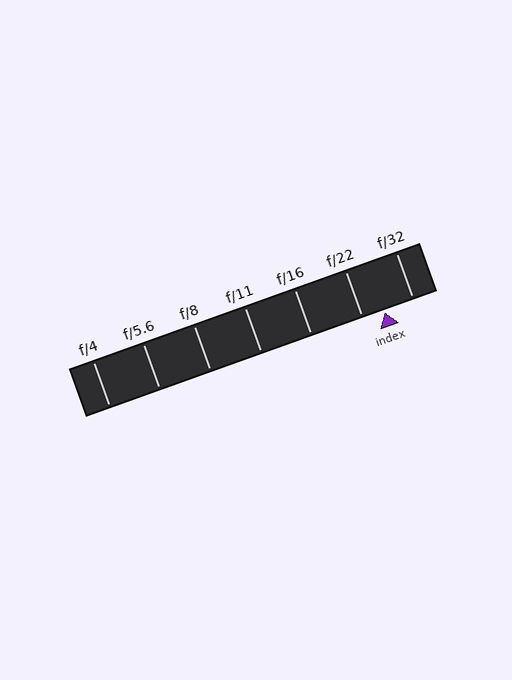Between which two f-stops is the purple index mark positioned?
The index mark is between f/22 and f/32.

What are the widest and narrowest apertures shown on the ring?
The widest aperture shown is f/4 and the narrowest is f/32.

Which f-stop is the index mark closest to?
The index mark is closest to f/22.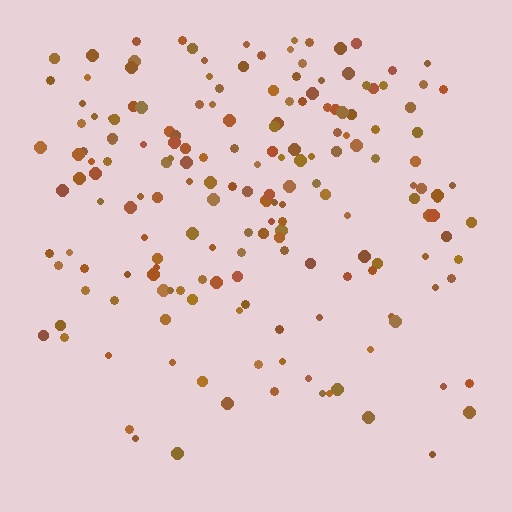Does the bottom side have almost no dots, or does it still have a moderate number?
Still a moderate number, just noticeably fewer than the top.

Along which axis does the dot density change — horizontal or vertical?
Vertical.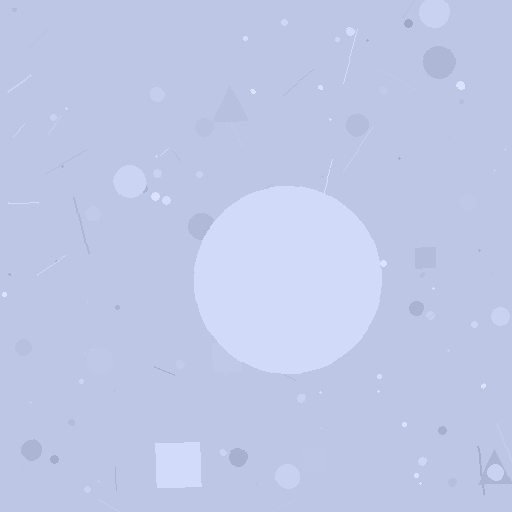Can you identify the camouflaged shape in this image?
The camouflaged shape is a circle.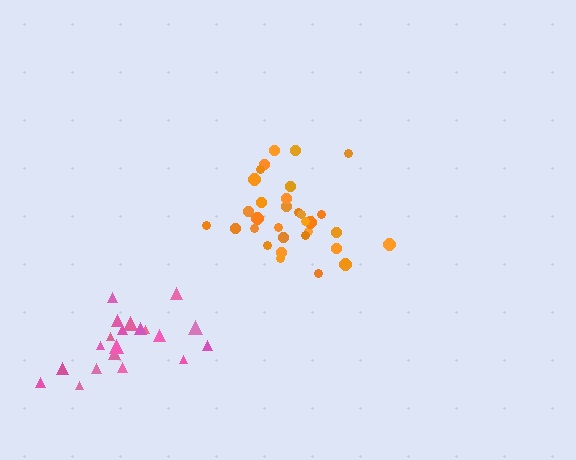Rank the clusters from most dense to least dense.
orange, pink.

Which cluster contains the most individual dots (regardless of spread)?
Orange (32).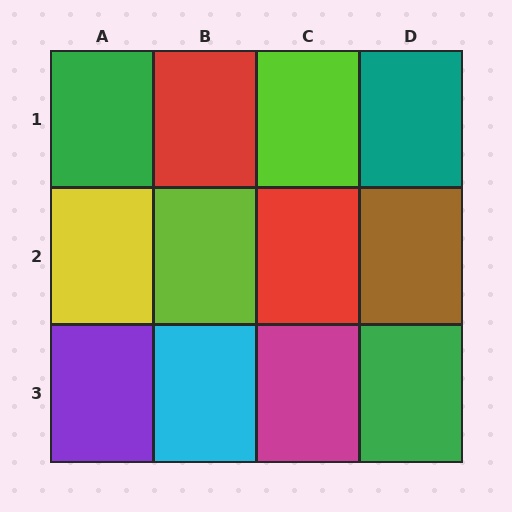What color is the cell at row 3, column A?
Purple.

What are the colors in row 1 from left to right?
Green, red, lime, teal.